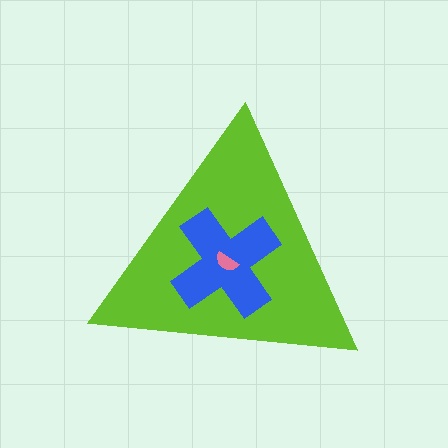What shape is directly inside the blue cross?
The pink semicircle.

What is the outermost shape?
The lime triangle.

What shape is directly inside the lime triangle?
The blue cross.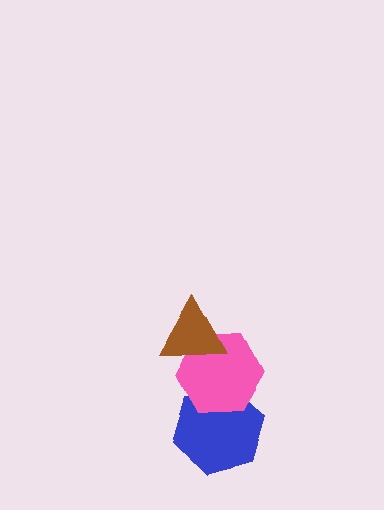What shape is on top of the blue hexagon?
The pink hexagon is on top of the blue hexagon.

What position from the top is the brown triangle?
The brown triangle is 1st from the top.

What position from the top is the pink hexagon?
The pink hexagon is 2nd from the top.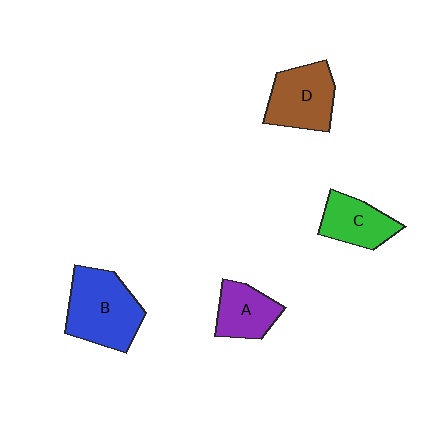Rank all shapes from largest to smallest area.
From largest to smallest: B (blue), D (brown), C (green), A (purple).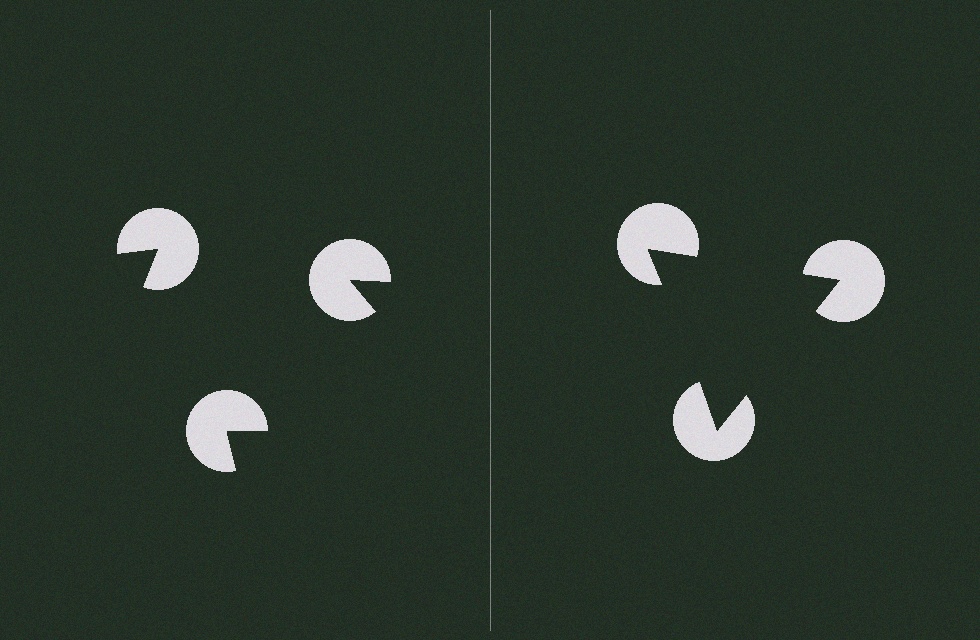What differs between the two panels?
The pac-man discs are positioned identically on both sides; only the wedge orientations differ. On the right they align to a triangle; on the left they are misaligned.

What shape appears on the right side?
An illusory triangle.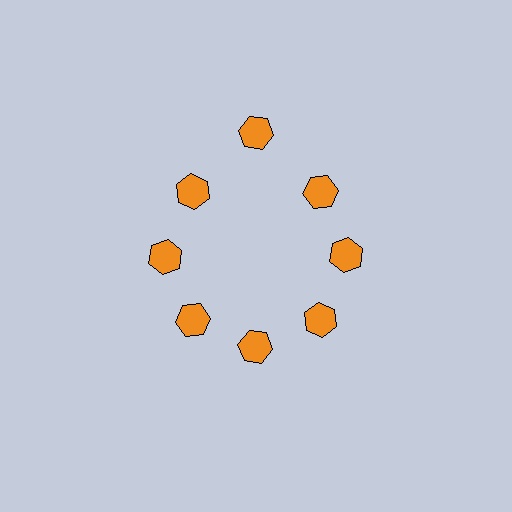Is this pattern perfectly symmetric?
No. The 8 orange hexagons are arranged in a ring, but one element near the 12 o'clock position is pushed outward from the center, breaking the 8-fold rotational symmetry.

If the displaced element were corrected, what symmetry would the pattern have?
It would have 8-fold rotational symmetry — the pattern would map onto itself every 45 degrees.